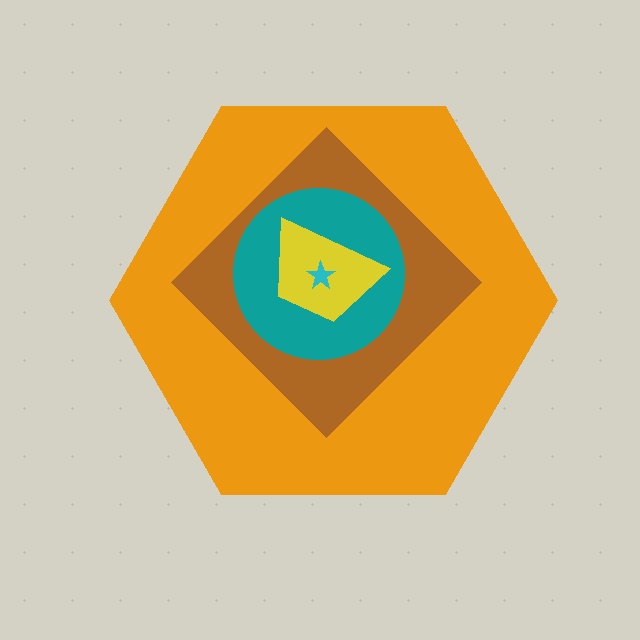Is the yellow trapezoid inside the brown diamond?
Yes.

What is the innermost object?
The cyan star.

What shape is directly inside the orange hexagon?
The brown diamond.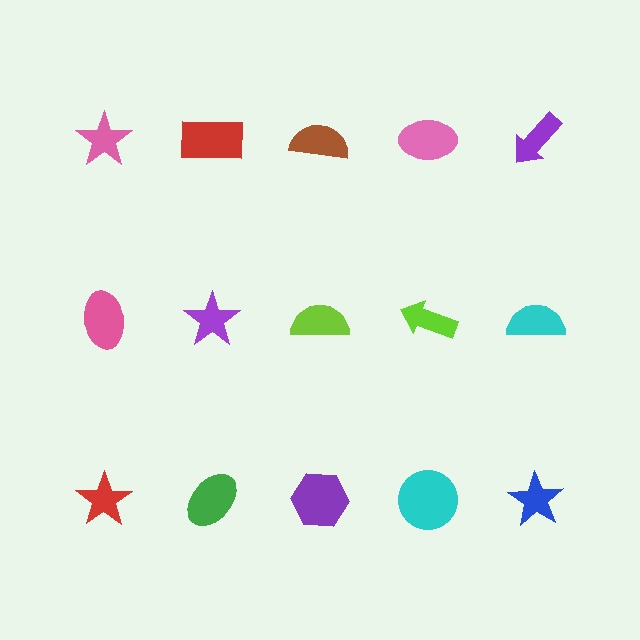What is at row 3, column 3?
A purple hexagon.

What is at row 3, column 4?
A cyan circle.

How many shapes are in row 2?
5 shapes.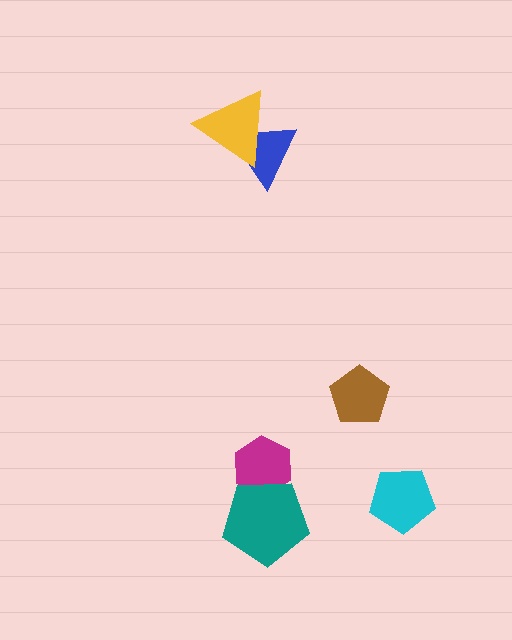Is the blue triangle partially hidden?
Yes, it is partially covered by another shape.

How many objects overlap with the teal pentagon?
1 object overlaps with the teal pentagon.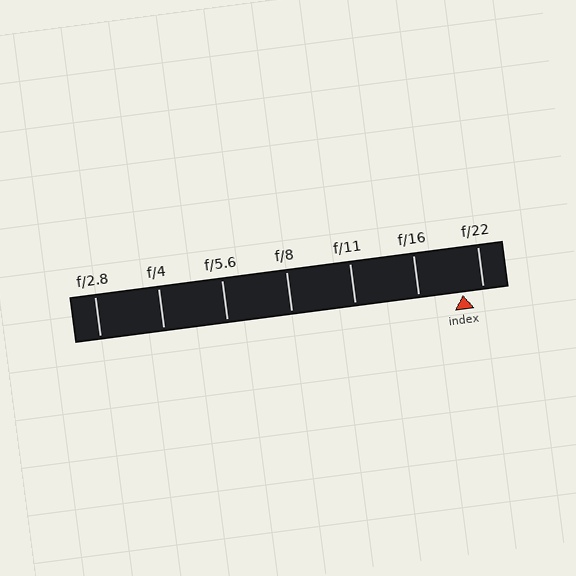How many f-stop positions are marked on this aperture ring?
There are 7 f-stop positions marked.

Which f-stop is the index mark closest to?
The index mark is closest to f/22.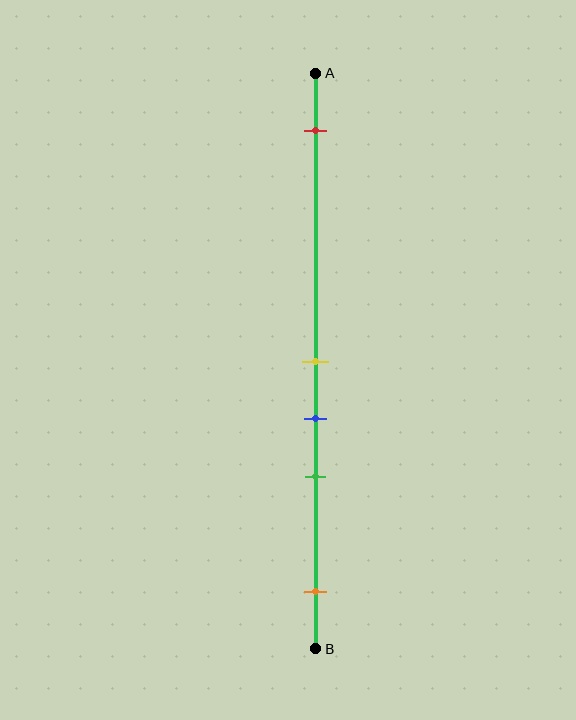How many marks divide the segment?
There are 5 marks dividing the segment.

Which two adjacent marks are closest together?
The yellow and blue marks are the closest adjacent pair.